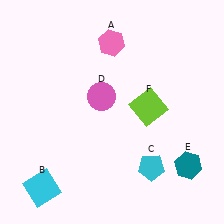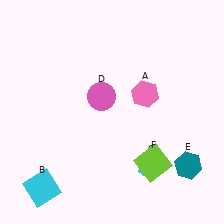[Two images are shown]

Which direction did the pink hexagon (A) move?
The pink hexagon (A) moved down.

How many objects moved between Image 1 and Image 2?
2 objects moved between the two images.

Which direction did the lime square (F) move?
The lime square (F) moved down.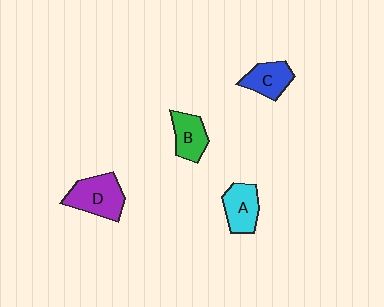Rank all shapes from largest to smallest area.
From largest to smallest: D (purple), A (cyan), C (blue), B (green).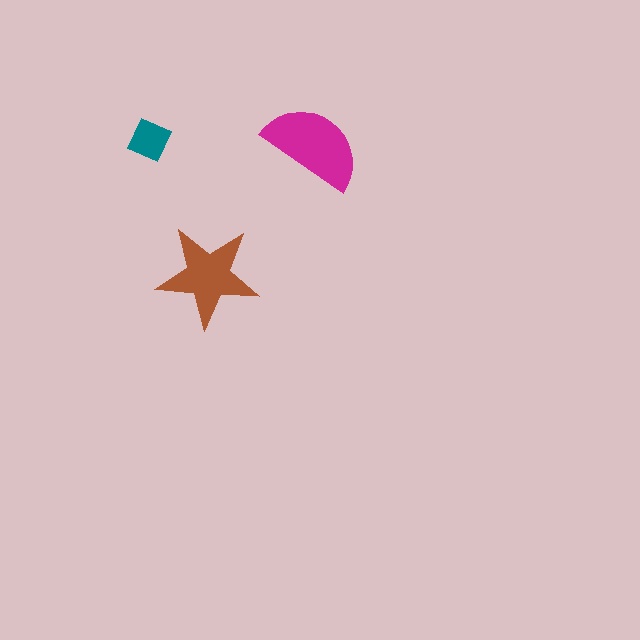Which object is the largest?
The magenta semicircle.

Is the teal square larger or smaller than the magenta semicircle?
Smaller.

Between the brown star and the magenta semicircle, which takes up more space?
The magenta semicircle.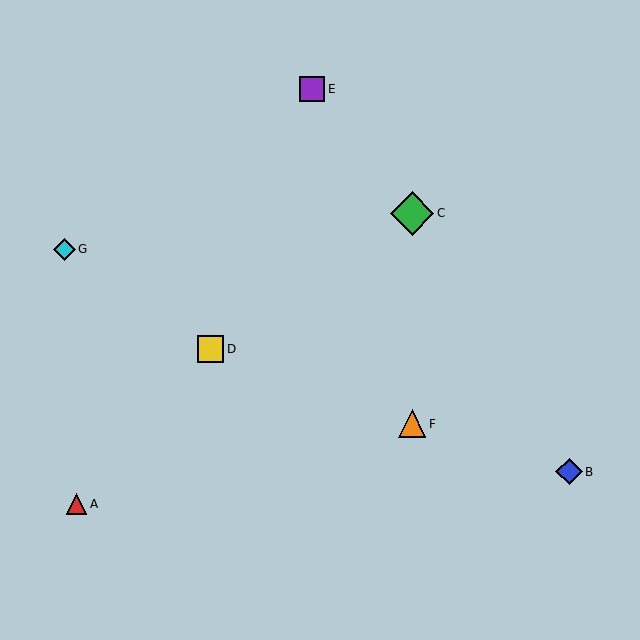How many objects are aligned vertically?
2 objects (C, F) are aligned vertically.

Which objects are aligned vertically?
Objects C, F are aligned vertically.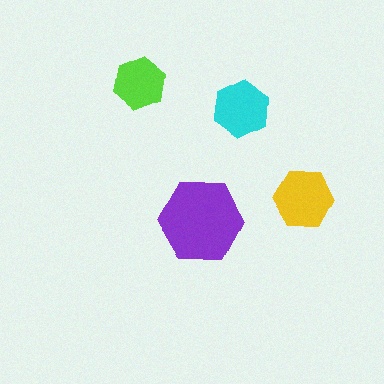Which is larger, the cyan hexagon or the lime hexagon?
The cyan one.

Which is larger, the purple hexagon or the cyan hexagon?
The purple one.